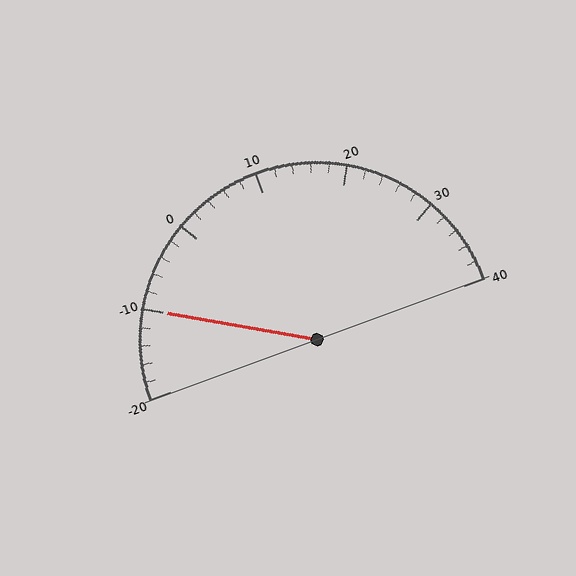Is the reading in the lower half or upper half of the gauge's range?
The reading is in the lower half of the range (-20 to 40).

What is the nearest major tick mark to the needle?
The nearest major tick mark is -10.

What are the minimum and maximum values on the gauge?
The gauge ranges from -20 to 40.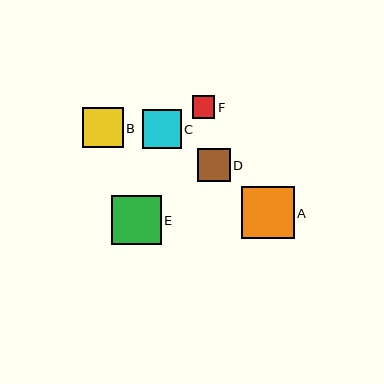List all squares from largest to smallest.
From largest to smallest: A, E, B, C, D, F.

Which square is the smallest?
Square F is the smallest with a size of approximately 23 pixels.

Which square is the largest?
Square A is the largest with a size of approximately 52 pixels.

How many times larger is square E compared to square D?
Square E is approximately 1.5 times the size of square D.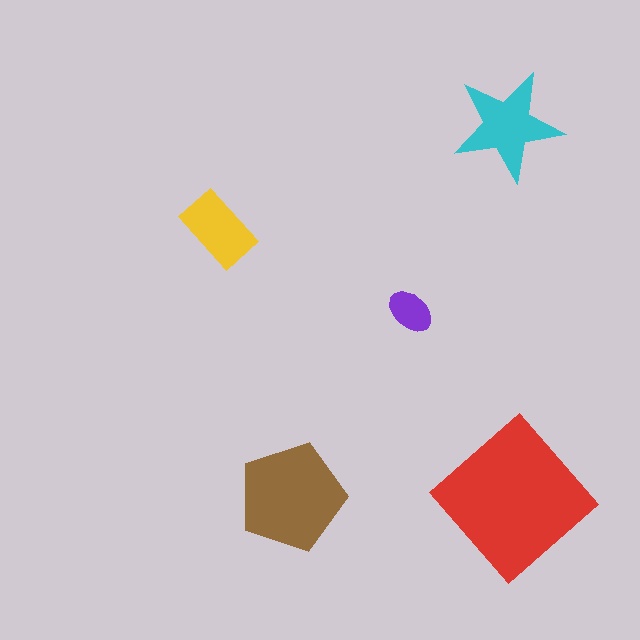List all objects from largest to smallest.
The red diamond, the brown pentagon, the cyan star, the yellow rectangle, the purple ellipse.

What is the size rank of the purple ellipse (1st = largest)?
5th.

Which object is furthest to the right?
The red diamond is rightmost.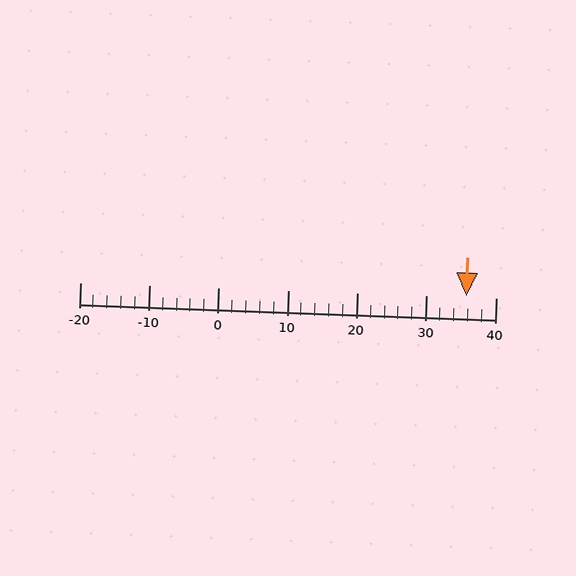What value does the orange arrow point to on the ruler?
The orange arrow points to approximately 36.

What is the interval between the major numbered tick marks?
The major tick marks are spaced 10 units apart.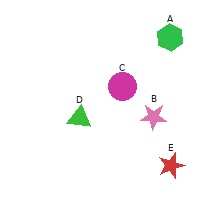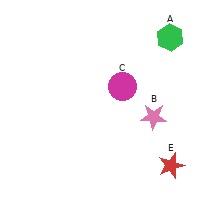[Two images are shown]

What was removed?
The green triangle (D) was removed in Image 2.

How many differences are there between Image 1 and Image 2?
There is 1 difference between the two images.